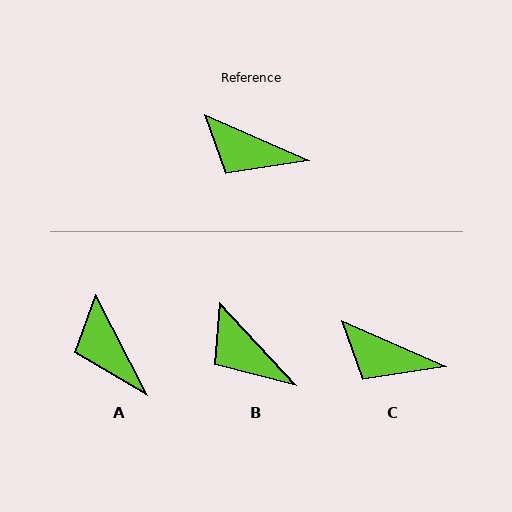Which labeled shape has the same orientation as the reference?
C.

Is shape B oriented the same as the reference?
No, it is off by about 24 degrees.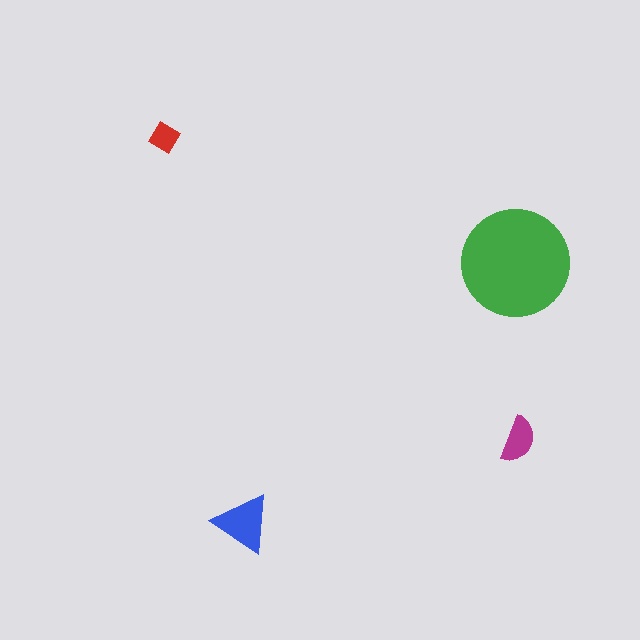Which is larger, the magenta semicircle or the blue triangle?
The blue triangle.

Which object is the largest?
The green circle.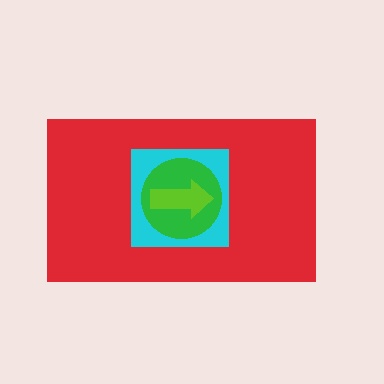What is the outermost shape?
The red rectangle.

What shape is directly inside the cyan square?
The green circle.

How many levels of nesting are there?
4.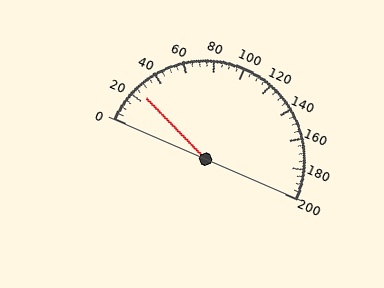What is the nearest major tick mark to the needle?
The nearest major tick mark is 20.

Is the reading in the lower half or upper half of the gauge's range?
The reading is in the lower half of the range (0 to 200).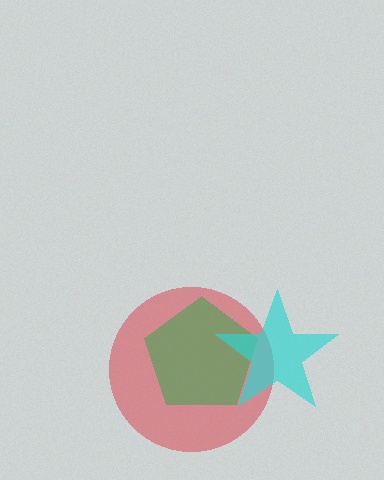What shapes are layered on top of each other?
The layered shapes are: a red circle, a green pentagon, a cyan star.